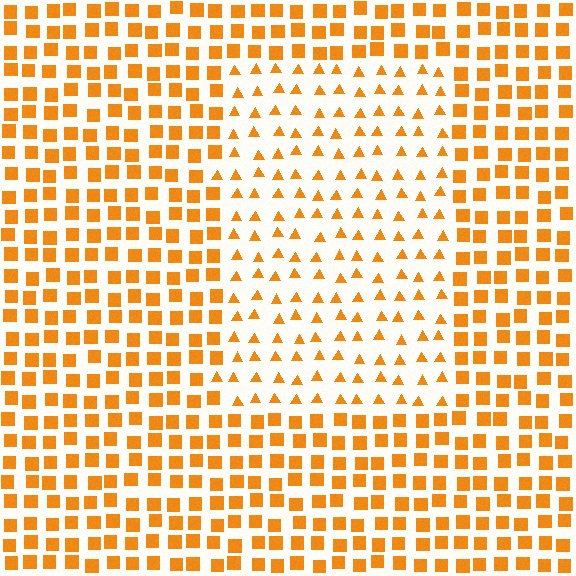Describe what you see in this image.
The image is filled with small orange elements arranged in a uniform grid. A rectangle-shaped region contains triangles, while the surrounding area contains squares. The boundary is defined purely by the change in element shape.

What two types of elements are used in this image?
The image uses triangles inside the rectangle region and squares outside it.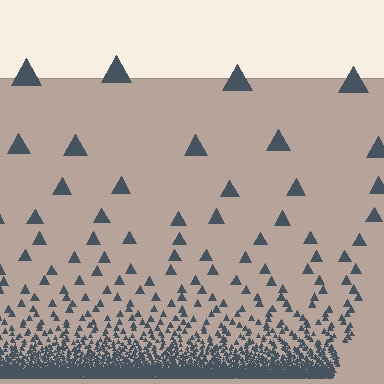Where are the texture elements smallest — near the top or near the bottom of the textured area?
Near the bottom.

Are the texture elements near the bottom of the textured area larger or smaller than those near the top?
Smaller. The gradient is inverted — elements near the bottom are smaller and denser.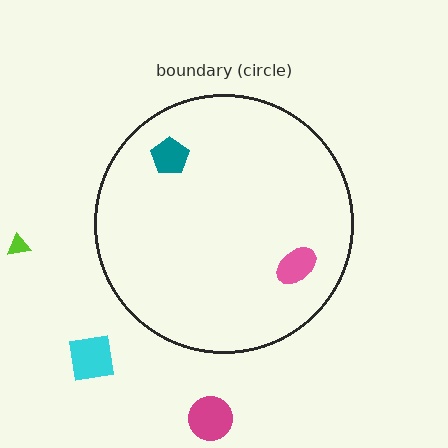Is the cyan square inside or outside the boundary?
Outside.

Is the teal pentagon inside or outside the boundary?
Inside.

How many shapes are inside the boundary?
2 inside, 3 outside.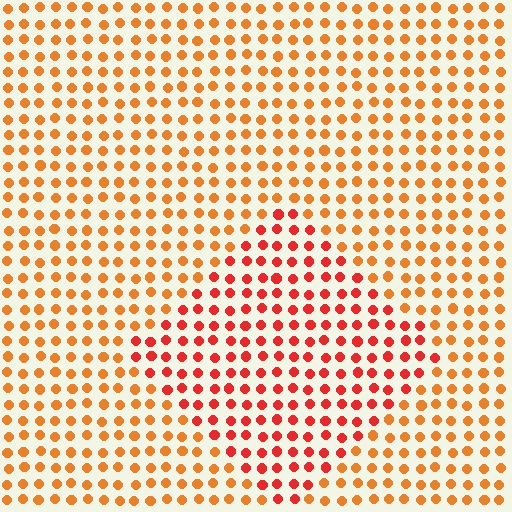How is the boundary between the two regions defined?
The boundary is defined purely by a slight shift in hue (about 28 degrees). Spacing, size, and orientation are identical on both sides.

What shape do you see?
I see a diamond.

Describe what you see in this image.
The image is filled with small orange elements in a uniform arrangement. A diamond-shaped region is visible where the elements are tinted to a slightly different hue, forming a subtle color boundary.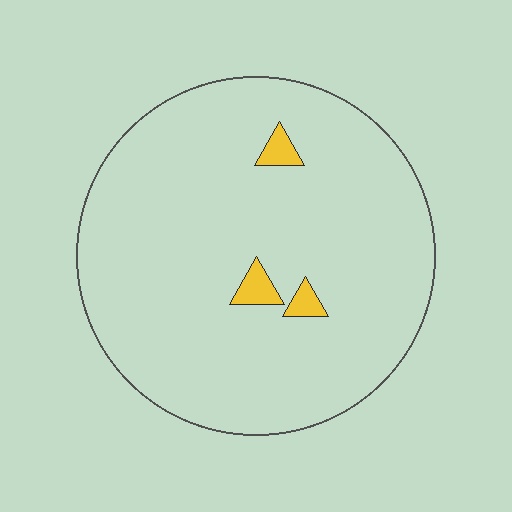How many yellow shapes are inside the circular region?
3.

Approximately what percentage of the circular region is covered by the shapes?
Approximately 5%.